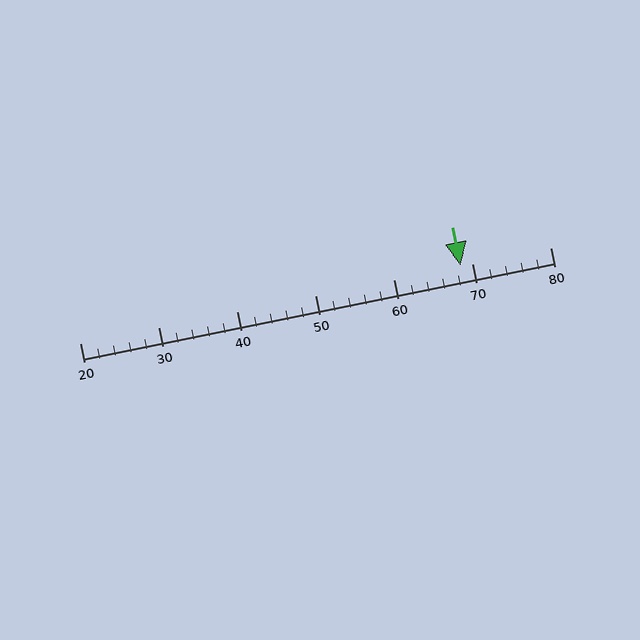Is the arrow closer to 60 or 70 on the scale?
The arrow is closer to 70.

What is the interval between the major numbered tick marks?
The major tick marks are spaced 10 units apart.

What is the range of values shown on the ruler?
The ruler shows values from 20 to 80.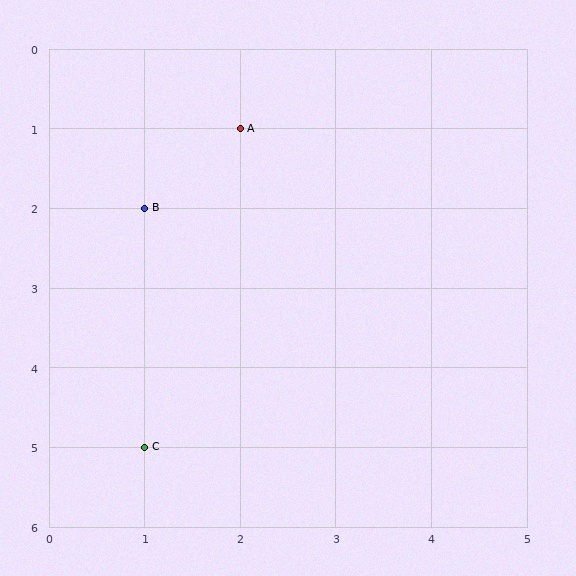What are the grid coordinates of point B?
Point B is at grid coordinates (1, 2).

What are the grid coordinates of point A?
Point A is at grid coordinates (2, 1).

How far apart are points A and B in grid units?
Points A and B are 1 column and 1 row apart (about 1.4 grid units diagonally).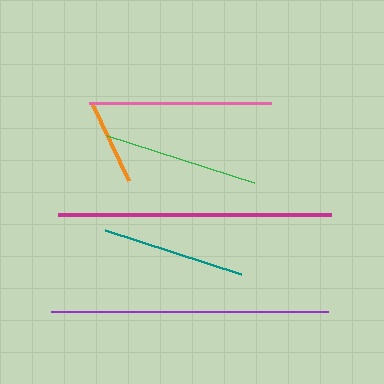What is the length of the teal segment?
The teal segment is approximately 143 pixels long.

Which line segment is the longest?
The purple line is the longest at approximately 277 pixels.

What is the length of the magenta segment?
The magenta segment is approximately 273 pixels long.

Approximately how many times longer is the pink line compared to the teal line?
The pink line is approximately 1.3 times the length of the teal line.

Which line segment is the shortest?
The orange line is the shortest at approximately 86 pixels.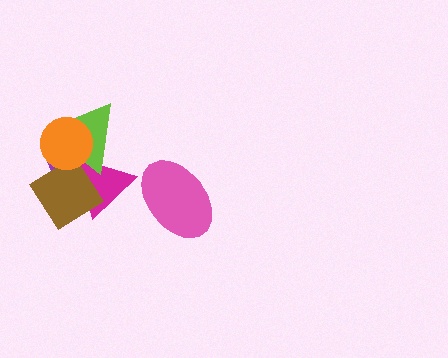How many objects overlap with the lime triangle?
4 objects overlap with the lime triangle.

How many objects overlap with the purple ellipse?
4 objects overlap with the purple ellipse.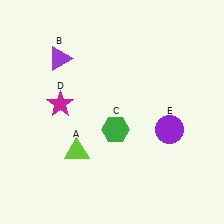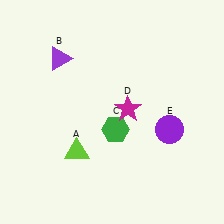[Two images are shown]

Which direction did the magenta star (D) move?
The magenta star (D) moved right.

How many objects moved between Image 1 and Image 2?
1 object moved between the two images.